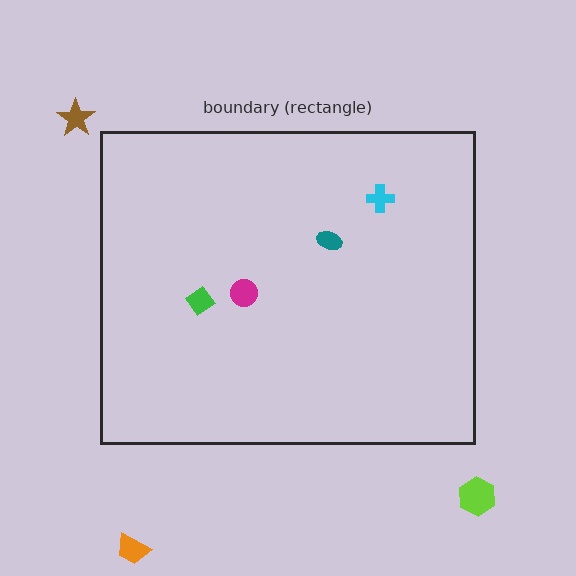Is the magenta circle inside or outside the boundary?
Inside.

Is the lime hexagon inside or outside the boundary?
Outside.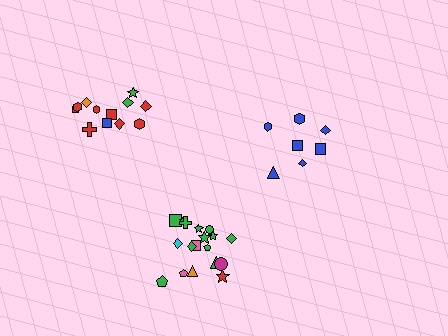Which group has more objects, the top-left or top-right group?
The top-left group.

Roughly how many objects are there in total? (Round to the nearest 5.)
Roughly 35 objects in total.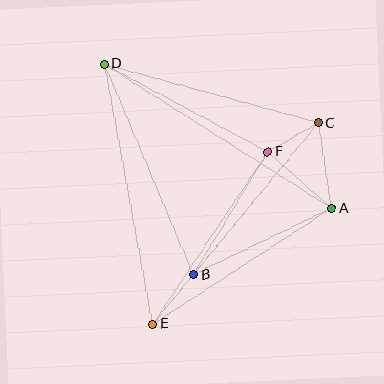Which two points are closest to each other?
Points C and F are closest to each other.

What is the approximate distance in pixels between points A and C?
The distance between A and C is approximately 87 pixels.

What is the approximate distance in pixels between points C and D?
The distance between C and D is approximately 221 pixels.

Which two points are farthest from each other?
Points A and D are farthest from each other.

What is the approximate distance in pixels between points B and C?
The distance between B and C is approximately 196 pixels.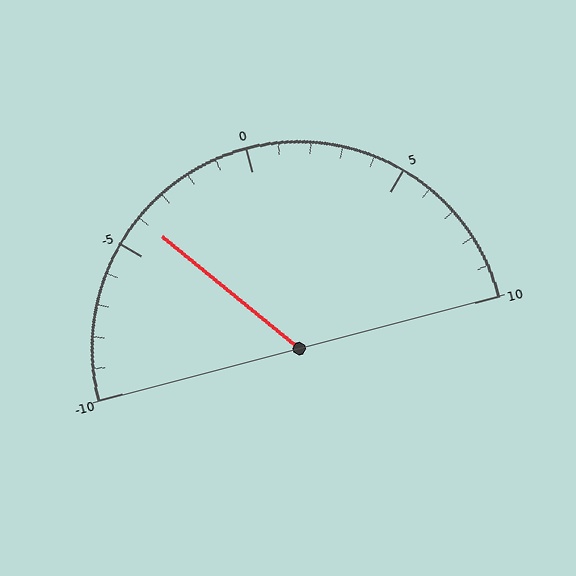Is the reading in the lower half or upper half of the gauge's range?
The reading is in the lower half of the range (-10 to 10).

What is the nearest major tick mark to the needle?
The nearest major tick mark is -5.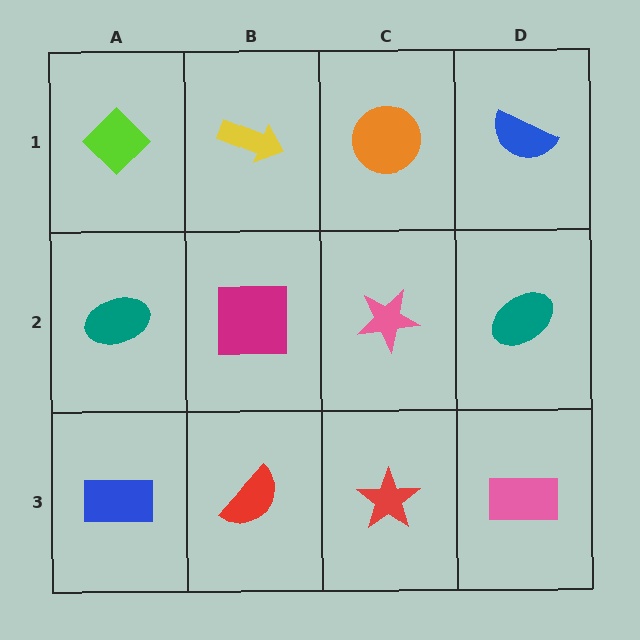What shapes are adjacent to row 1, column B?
A magenta square (row 2, column B), a lime diamond (row 1, column A), an orange circle (row 1, column C).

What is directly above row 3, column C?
A pink star.